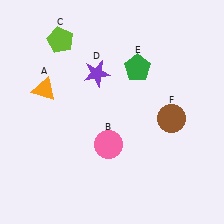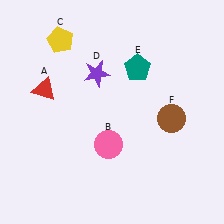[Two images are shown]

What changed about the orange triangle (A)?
In Image 1, A is orange. In Image 2, it changed to red.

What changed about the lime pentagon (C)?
In Image 1, C is lime. In Image 2, it changed to yellow.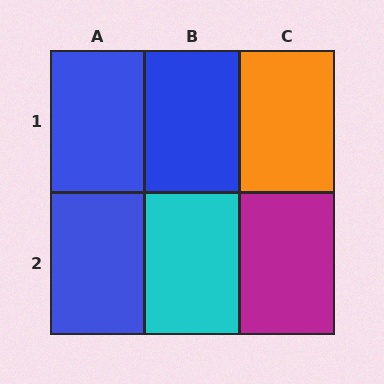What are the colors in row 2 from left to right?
Blue, cyan, magenta.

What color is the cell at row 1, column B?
Blue.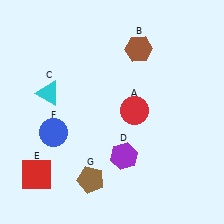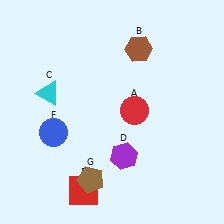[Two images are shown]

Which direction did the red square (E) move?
The red square (E) moved right.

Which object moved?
The red square (E) moved right.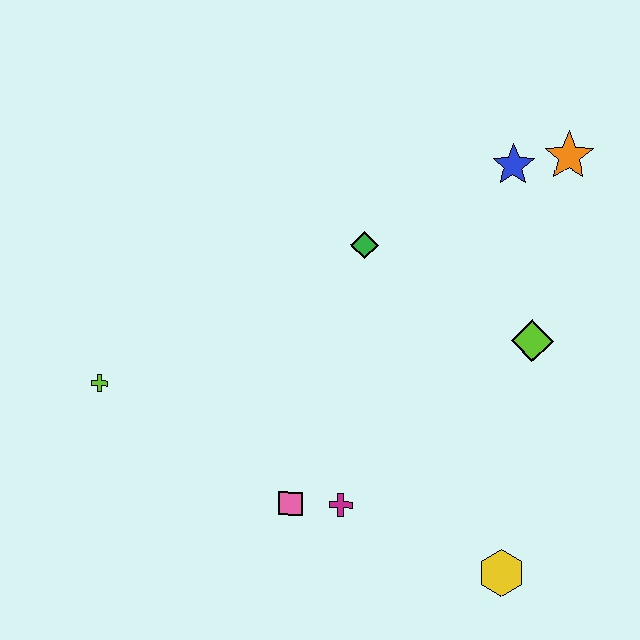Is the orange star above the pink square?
Yes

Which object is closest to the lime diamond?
The blue star is closest to the lime diamond.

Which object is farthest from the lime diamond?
The lime cross is farthest from the lime diamond.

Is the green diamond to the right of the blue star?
No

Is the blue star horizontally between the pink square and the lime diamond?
Yes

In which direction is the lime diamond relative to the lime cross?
The lime diamond is to the right of the lime cross.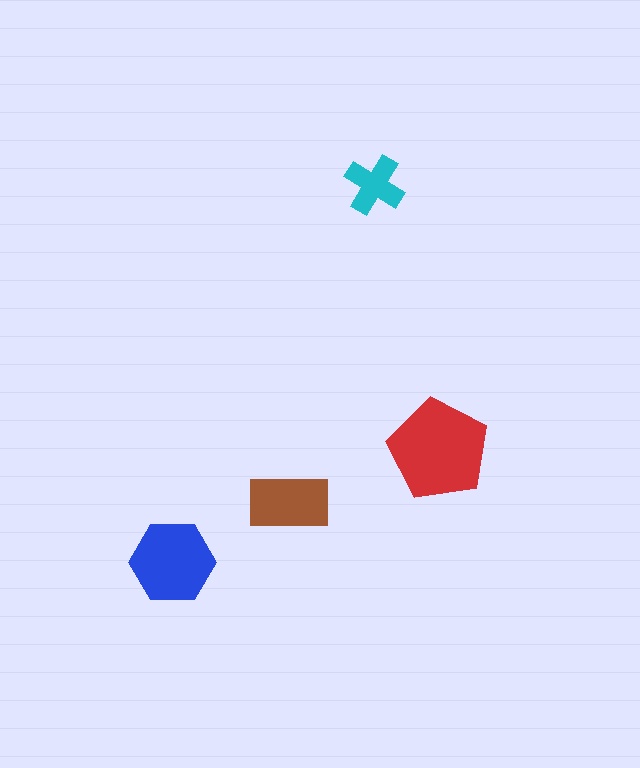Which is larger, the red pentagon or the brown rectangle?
The red pentagon.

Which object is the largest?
The red pentagon.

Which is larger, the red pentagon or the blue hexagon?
The red pentagon.